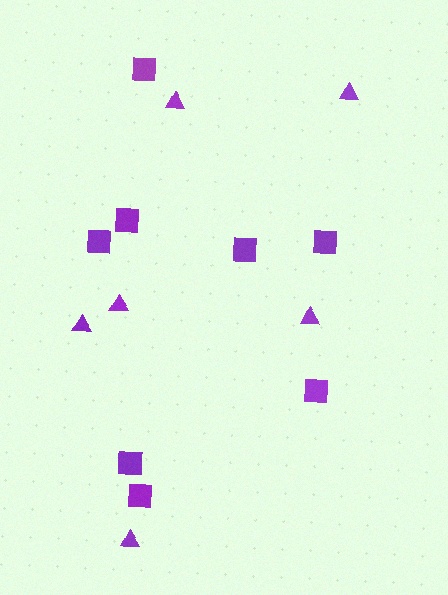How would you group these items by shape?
There are 2 groups: one group of triangles (6) and one group of squares (8).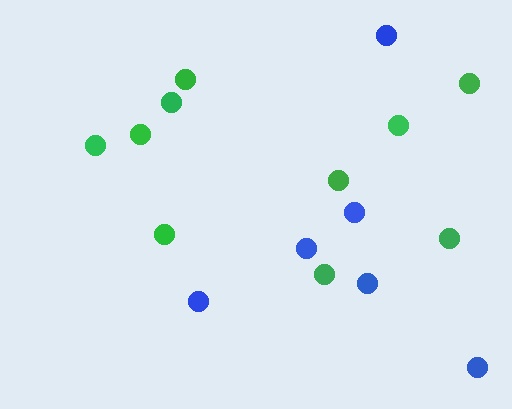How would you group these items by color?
There are 2 groups: one group of green circles (10) and one group of blue circles (6).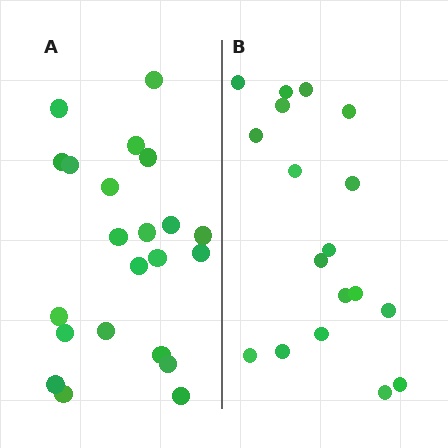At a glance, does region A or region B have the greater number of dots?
Region A (the left region) has more dots.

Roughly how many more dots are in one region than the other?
Region A has about 4 more dots than region B.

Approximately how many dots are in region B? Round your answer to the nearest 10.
About 20 dots. (The exact count is 18, which rounds to 20.)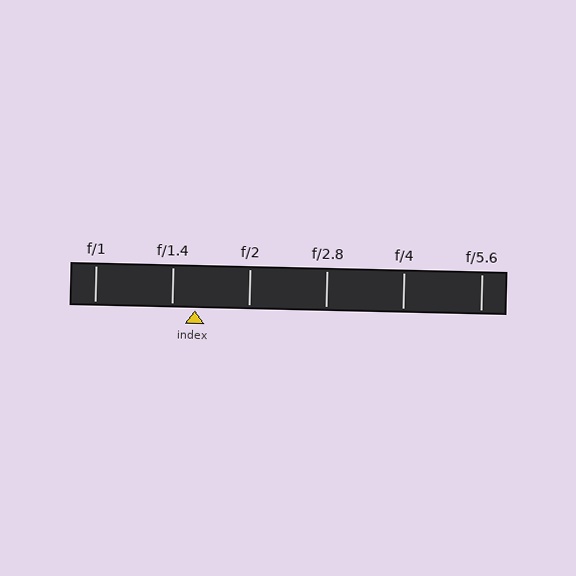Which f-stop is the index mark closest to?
The index mark is closest to f/1.4.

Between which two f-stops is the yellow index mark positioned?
The index mark is between f/1.4 and f/2.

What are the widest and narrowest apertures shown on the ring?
The widest aperture shown is f/1 and the narrowest is f/5.6.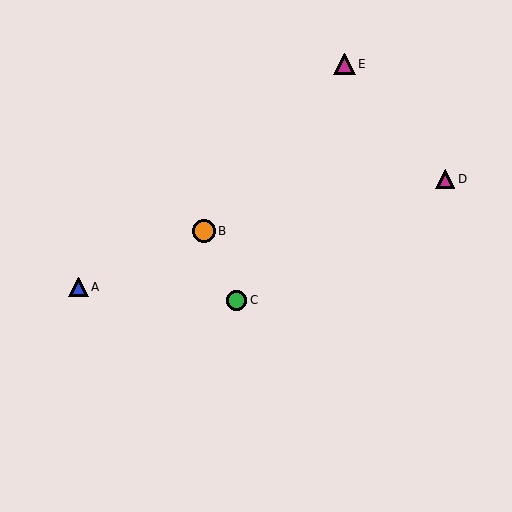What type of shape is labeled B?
Shape B is an orange circle.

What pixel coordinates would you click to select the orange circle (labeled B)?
Click at (204, 231) to select the orange circle B.